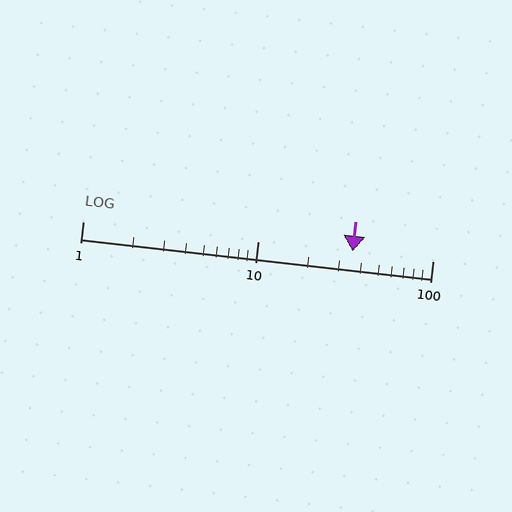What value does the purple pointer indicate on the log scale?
The pointer indicates approximately 35.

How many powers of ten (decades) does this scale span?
The scale spans 2 decades, from 1 to 100.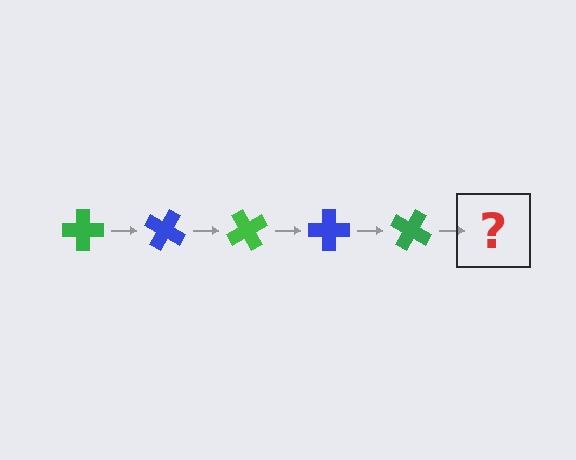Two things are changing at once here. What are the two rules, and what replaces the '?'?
The two rules are that it rotates 30 degrees each step and the color cycles through green and blue. The '?' should be a blue cross, rotated 150 degrees from the start.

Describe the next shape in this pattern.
It should be a blue cross, rotated 150 degrees from the start.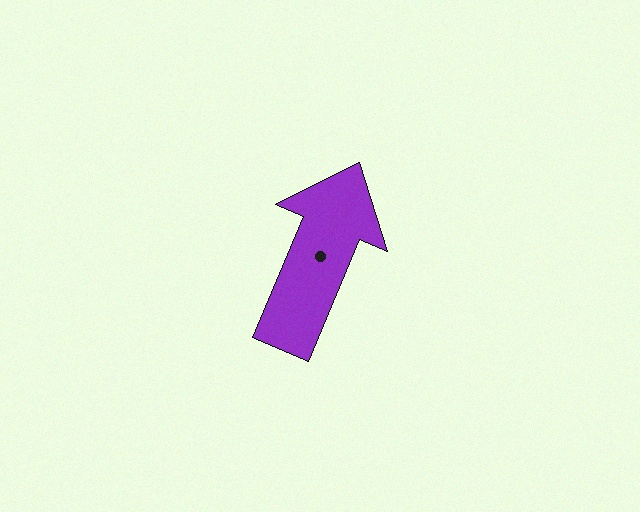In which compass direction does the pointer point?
Northeast.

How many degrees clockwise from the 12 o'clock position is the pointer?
Approximately 23 degrees.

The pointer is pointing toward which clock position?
Roughly 1 o'clock.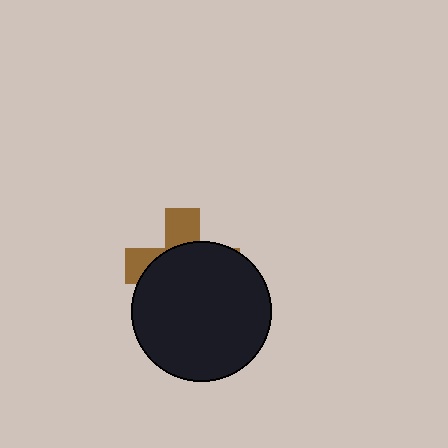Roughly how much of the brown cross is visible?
A small part of it is visible (roughly 31%).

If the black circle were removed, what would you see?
You would see the complete brown cross.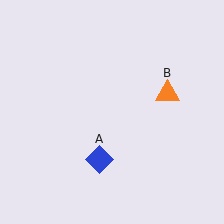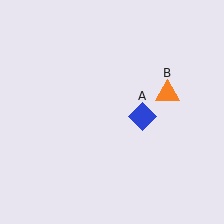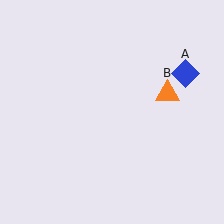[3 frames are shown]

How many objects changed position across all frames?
1 object changed position: blue diamond (object A).